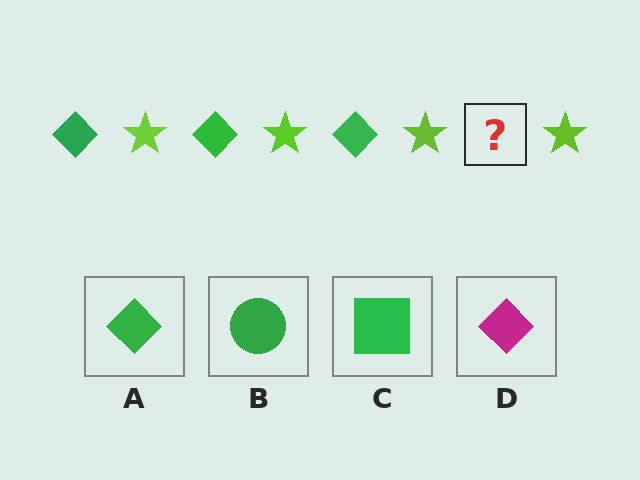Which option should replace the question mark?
Option A.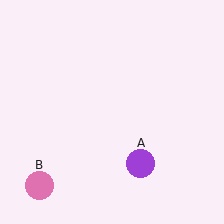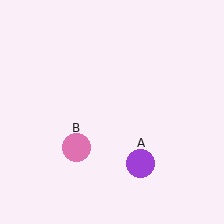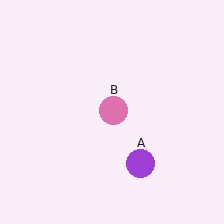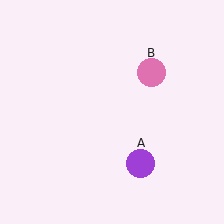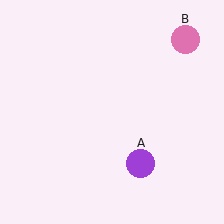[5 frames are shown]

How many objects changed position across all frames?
1 object changed position: pink circle (object B).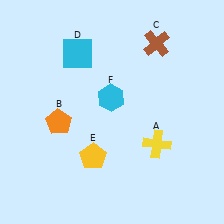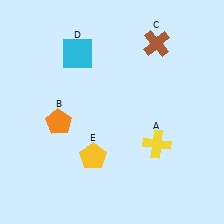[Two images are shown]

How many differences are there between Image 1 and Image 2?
There is 1 difference between the two images.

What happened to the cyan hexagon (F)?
The cyan hexagon (F) was removed in Image 2. It was in the top-left area of Image 1.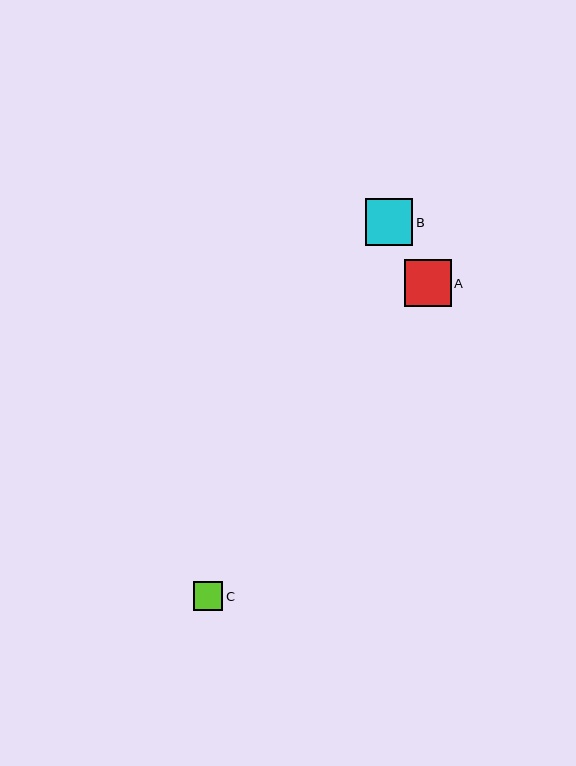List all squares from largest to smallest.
From largest to smallest: B, A, C.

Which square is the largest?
Square B is the largest with a size of approximately 48 pixels.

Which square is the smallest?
Square C is the smallest with a size of approximately 29 pixels.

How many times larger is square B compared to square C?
Square B is approximately 1.7 times the size of square C.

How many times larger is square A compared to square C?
Square A is approximately 1.6 times the size of square C.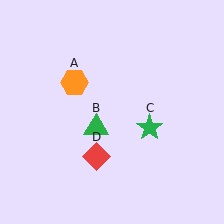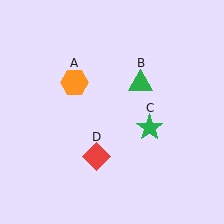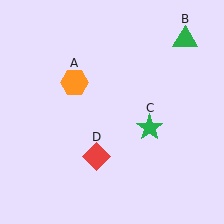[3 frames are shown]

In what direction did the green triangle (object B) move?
The green triangle (object B) moved up and to the right.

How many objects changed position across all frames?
1 object changed position: green triangle (object B).